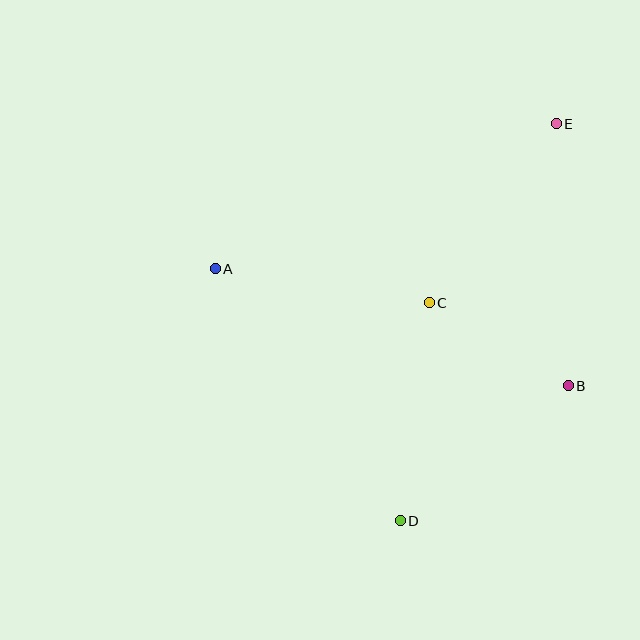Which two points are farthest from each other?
Points D and E are farthest from each other.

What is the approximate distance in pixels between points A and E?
The distance between A and E is approximately 371 pixels.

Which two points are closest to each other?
Points B and C are closest to each other.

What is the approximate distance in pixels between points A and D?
The distance between A and D is approximately 313 pixels.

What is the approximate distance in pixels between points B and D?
The distance between B and D is approximately 216 pixels.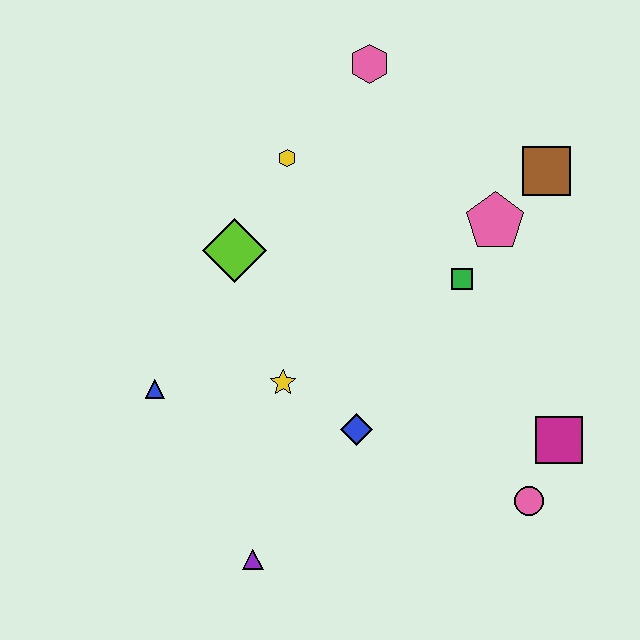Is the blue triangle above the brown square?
No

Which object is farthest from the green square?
The purple triangle is farthest from the green square.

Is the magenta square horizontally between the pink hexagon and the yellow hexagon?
No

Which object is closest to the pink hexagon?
The yellow hexagon is closest to the pink hexagon.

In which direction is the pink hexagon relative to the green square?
The pink hexagon is above the green square.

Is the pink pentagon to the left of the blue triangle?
No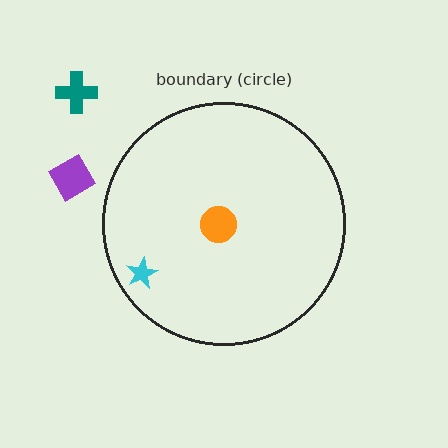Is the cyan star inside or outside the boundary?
Inside.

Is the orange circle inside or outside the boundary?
Inside.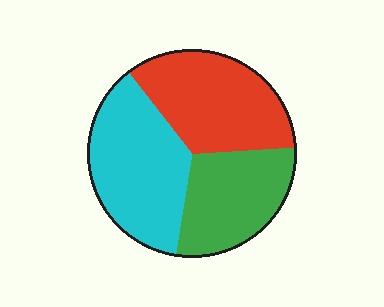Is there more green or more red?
Red.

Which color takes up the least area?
Green, at roughly 30%.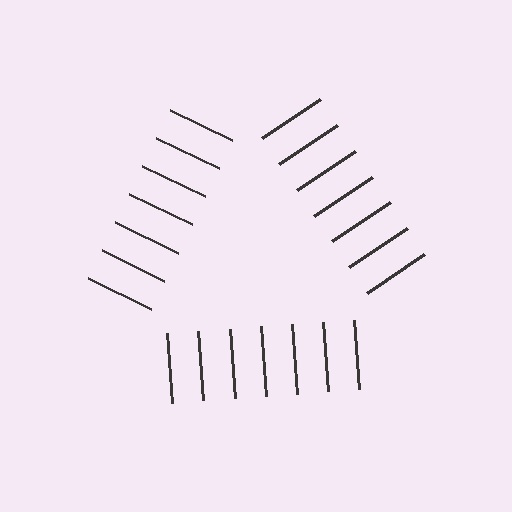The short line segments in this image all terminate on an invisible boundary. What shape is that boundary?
An illusory triangle — the line segments terminate on its edges but no continuous stroke is drawn.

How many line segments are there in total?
21 — 7 along each of the 3 edges.